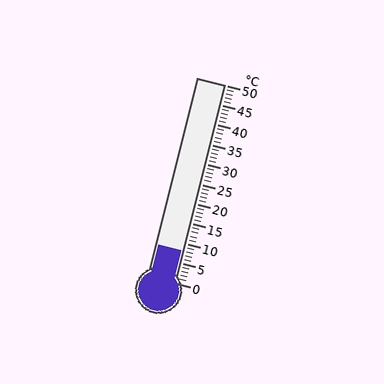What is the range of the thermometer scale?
The thermometer scale ranges from 0°C to 50°C.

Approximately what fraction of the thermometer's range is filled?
The thermometer is filled to approximately 15% of its range.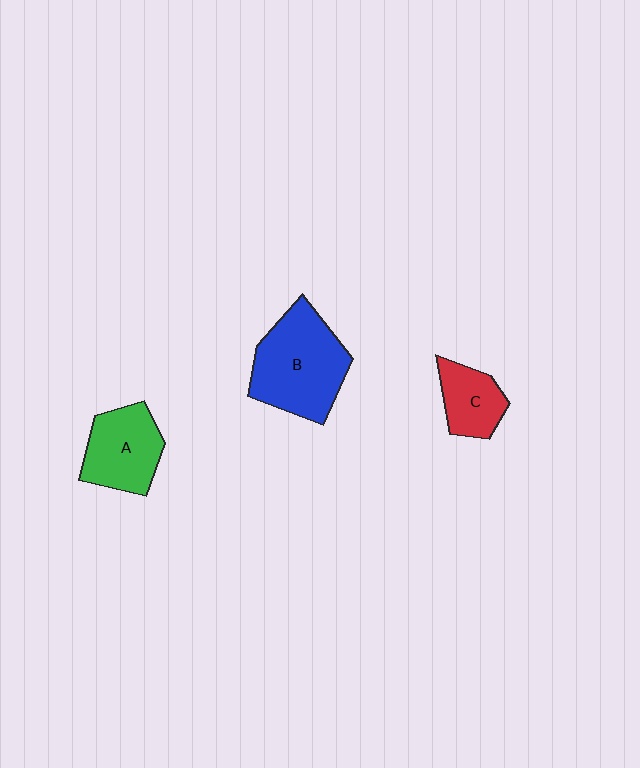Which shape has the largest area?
Shape B (blue).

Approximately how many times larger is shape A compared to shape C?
Approximately 1.4 times.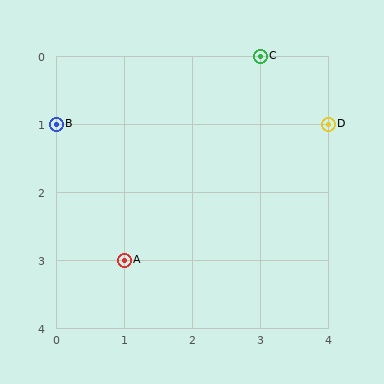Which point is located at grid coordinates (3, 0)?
Point C is at (3, 0).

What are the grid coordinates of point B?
Point B is at grid coordinates (0, 1).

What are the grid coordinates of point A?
Point A is at grid coordinates (1, 3).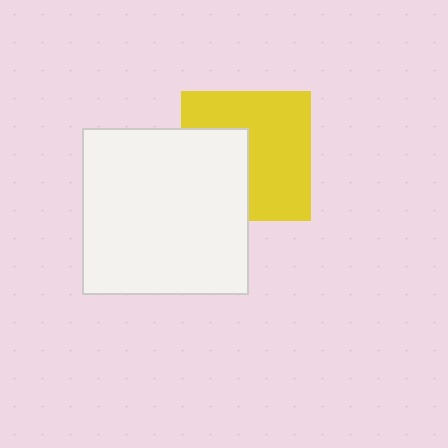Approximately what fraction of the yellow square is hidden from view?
Roughly 38% of the yellow square is hidden behind the white square.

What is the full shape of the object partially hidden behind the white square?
The partially hidden object is a yellow square.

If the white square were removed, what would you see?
You would see the complete yellow square.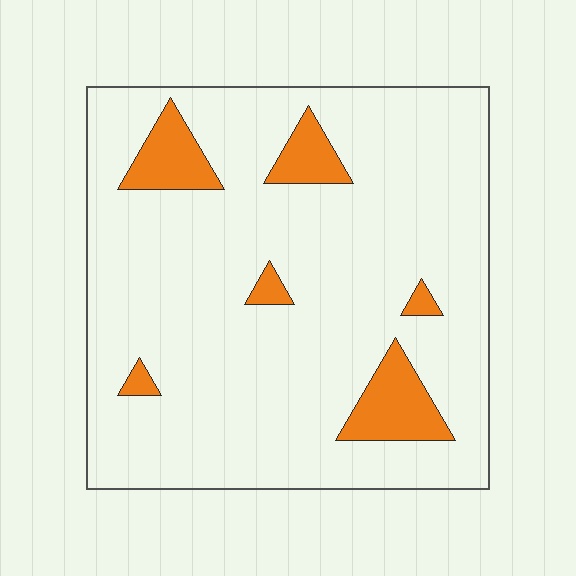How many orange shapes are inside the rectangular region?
6.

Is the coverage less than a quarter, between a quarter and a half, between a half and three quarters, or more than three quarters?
Less than a quarter.